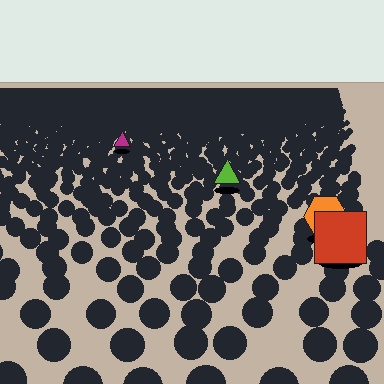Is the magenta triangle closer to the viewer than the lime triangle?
No. The lime triangle is closer — you can tell from the texture gradient: the ground texture is coarser near it.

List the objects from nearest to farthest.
From nearest to farthest: the red square, the orange hexagon, the lime triangle, the magenta triangle.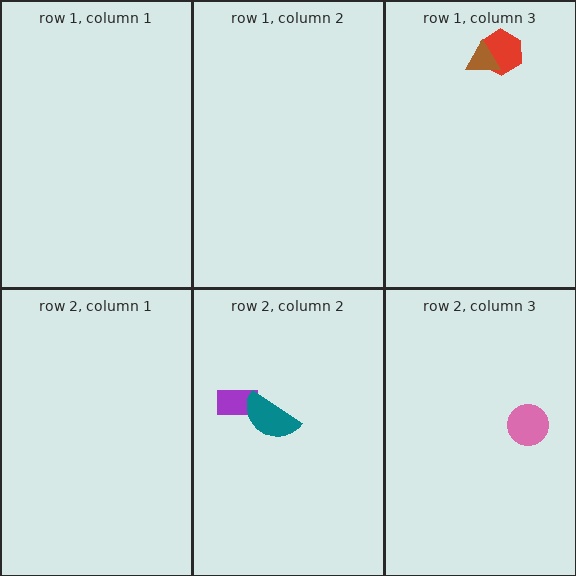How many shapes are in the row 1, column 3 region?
2.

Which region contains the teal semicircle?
The row 2, column 2 region.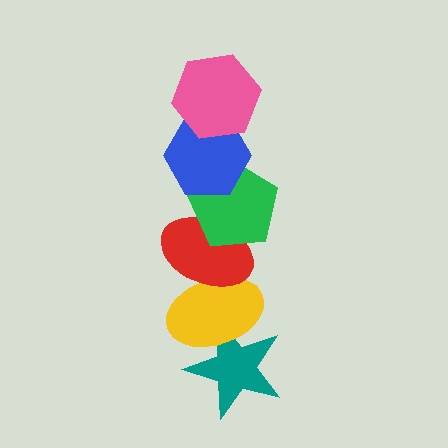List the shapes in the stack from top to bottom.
From top to bottom: the pink hexagon, the blue hexagon, the green pentagon, the red ellipse, the yellow ellipse, the teal star.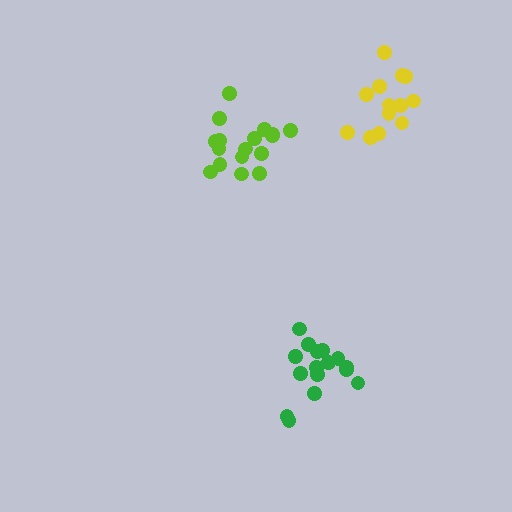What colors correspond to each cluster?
The clusters are colored: lime, yellow, green.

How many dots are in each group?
Group 1: 17 dots, Group 2: 13 dots, Group 3: 16 dots (46 total).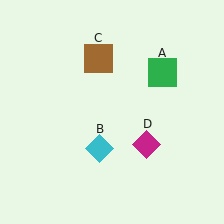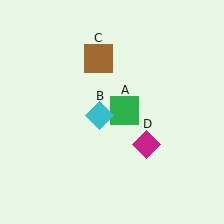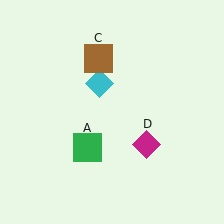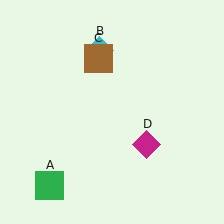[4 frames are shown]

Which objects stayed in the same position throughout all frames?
Brown square (object C) and magenta diamond (object D) remained stationary.